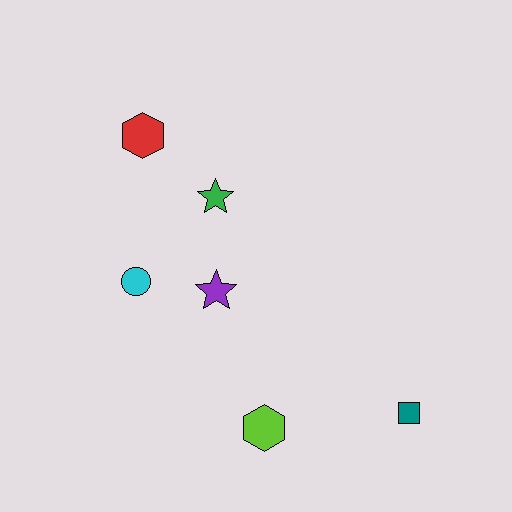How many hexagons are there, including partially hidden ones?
There are 2 hexagons.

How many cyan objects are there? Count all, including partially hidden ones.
There is 1 cyan object.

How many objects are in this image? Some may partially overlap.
There are 6 objects.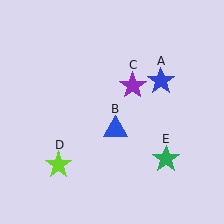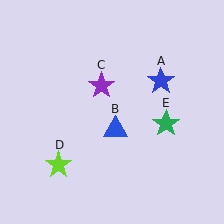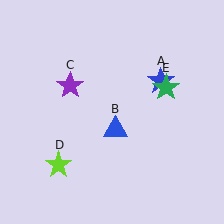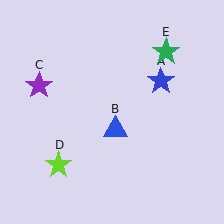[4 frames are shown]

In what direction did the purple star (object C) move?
The purple star (object C) moved left.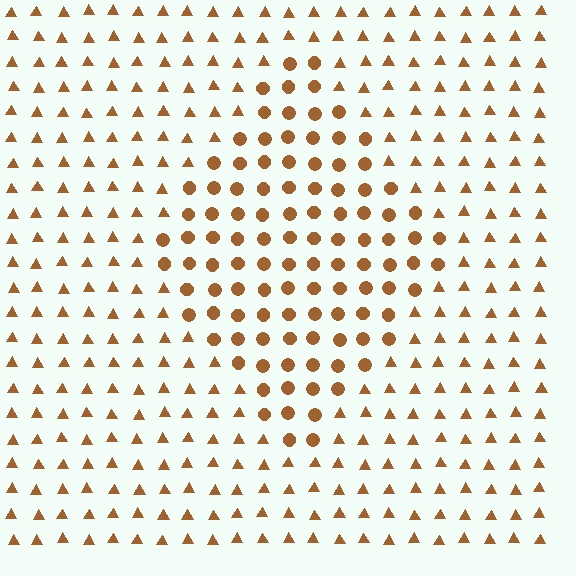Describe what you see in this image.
The image is filled with small brown elements arranged in a uniform grid. A diamond-shaped region contains circles, while the surrounding area contains triangles. The boundary is defined purely by the change in element shape.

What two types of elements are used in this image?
The image uses circles inside the diamond region and triangles outside it.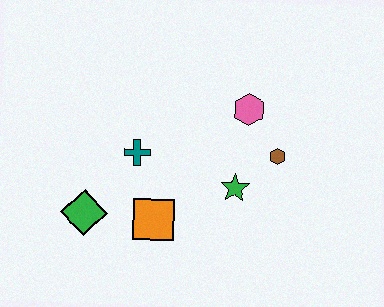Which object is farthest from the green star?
The green diamond is farthest from the green star.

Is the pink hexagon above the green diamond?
Yes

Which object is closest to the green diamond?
The orange square is closest to the green diamond.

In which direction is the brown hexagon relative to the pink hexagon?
The brown hexagon is below the pink hexagon.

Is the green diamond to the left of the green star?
Yes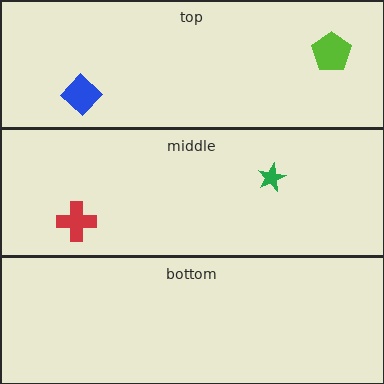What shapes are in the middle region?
The red cross, the green star.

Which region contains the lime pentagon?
The top region.